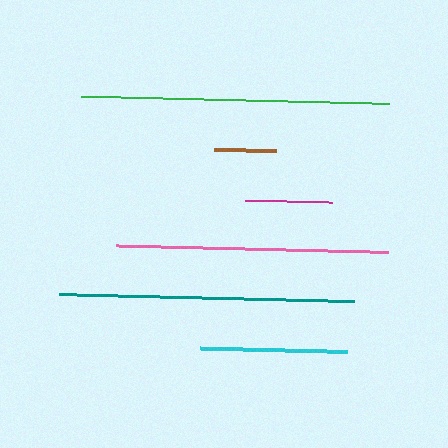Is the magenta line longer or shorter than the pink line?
The pink line is longer than the magenta line.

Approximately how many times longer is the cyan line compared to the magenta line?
The cyan line is approximately 1.7 times the length of the magenta line.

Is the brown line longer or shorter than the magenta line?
The magenta line is longer than the brown line.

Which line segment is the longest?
The green line is the longest at approximately 308 pixels.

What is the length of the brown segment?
The brown segment is approximately 62 pixels long.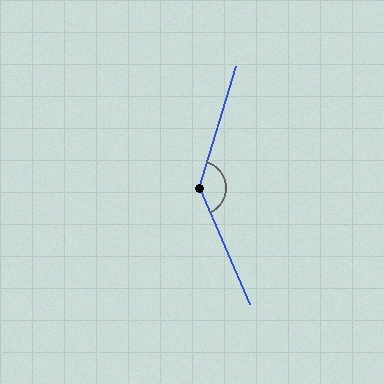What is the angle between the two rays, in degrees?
Approximately 140 degrees.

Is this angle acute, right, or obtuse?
It is obtuse.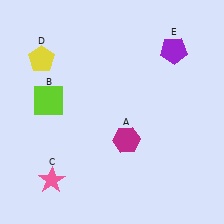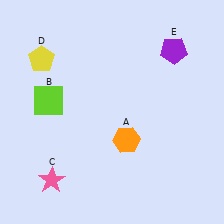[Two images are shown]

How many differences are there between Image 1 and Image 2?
There is 1 difference between the two images.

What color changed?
The hexagon (A) changed from magenta in Image 1 to orange in Image 2.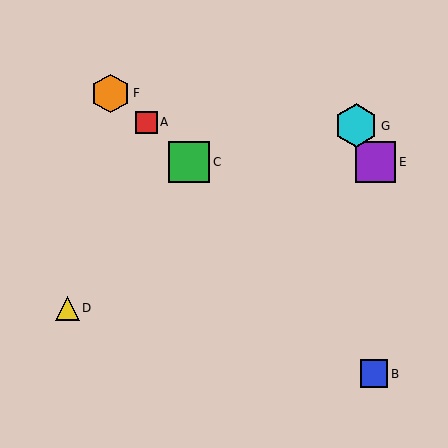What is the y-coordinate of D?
Object D is at y≈308.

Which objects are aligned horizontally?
Objects C, E are aligned horizontally.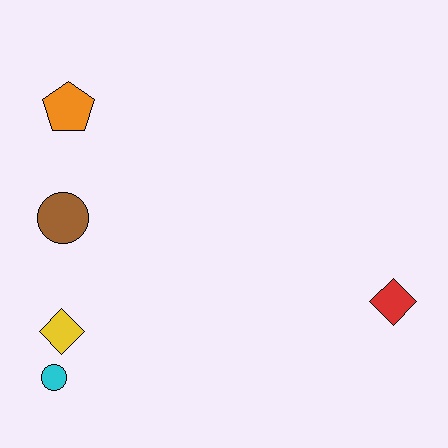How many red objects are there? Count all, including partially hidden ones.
There is 1 red object.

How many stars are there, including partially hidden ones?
There are no stars.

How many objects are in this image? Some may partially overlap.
There are 5 objects.